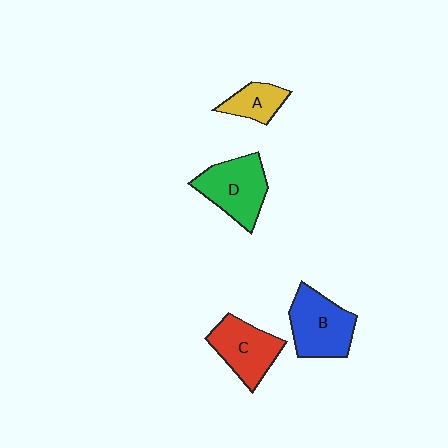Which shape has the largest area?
Shape B (blue).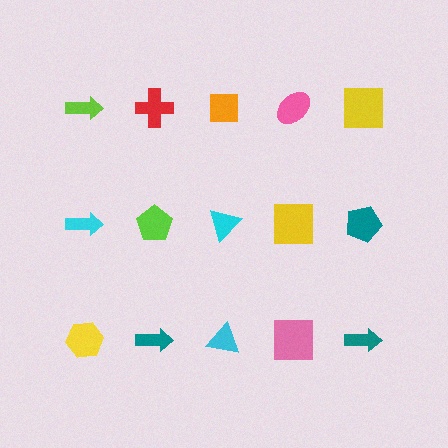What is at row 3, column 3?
A cyan triangle.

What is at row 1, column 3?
An orange square.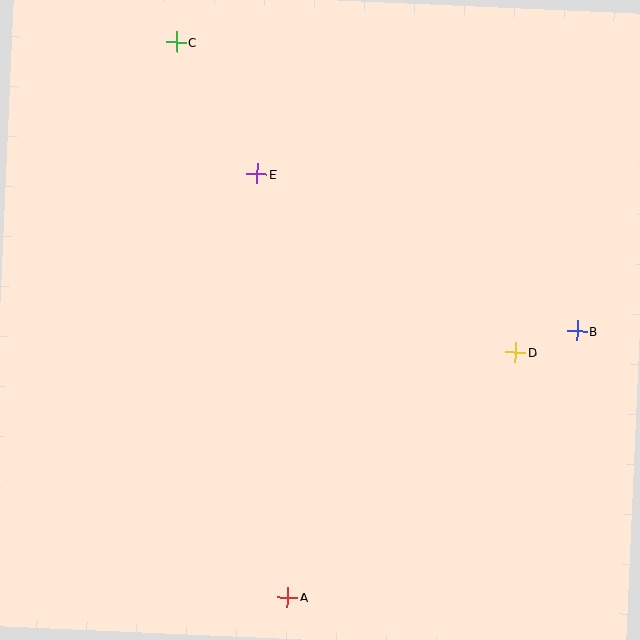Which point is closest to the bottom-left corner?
Point A is closest to the bottom-left corner.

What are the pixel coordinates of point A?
Point A is at (287, 597).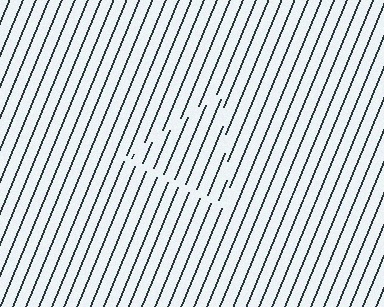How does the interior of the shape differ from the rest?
The interior of the shape contains the same grating, shifted by half a period — the contour is defined by the phase discontinuity where line-ends from the inner and outer gratings abut.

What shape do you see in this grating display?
An illusory triangle. The interior of the shape contains the same grating, shifted by half a period — the contour is defined by the phase discontinuity where line-ends from the inner and outer gratings abut.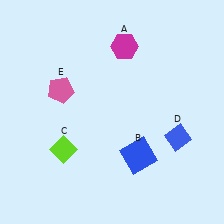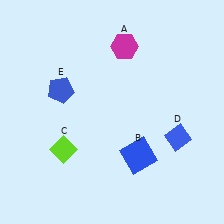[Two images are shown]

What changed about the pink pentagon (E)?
In Image 1, E is pink. In Image 2, it changed to blue.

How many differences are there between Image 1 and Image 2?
There is 1 difference between the two images.